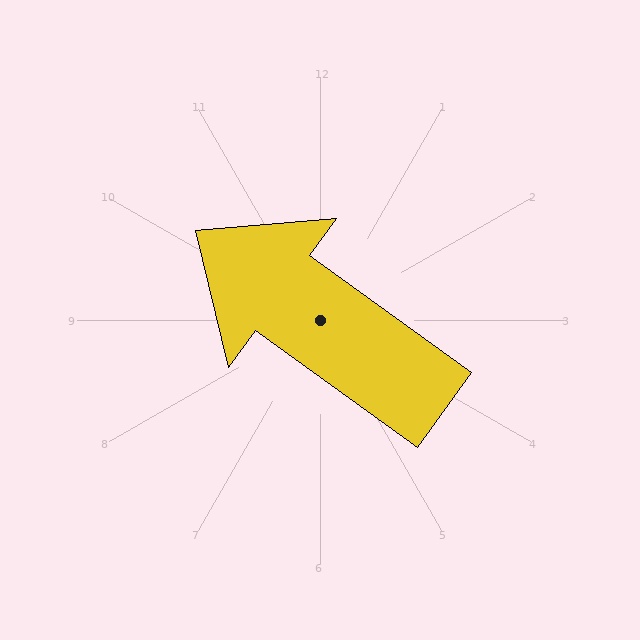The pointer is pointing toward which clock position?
Roughly 10 o'clock.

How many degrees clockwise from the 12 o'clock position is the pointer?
Approximately 306 degrees.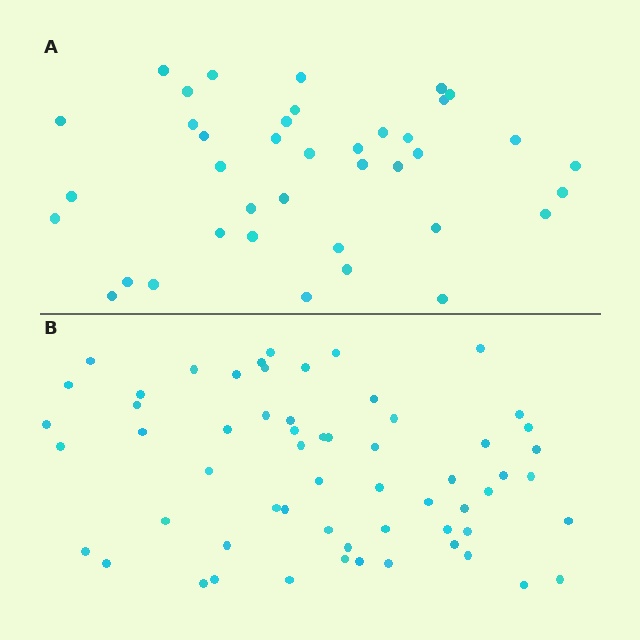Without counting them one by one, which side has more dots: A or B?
Region B (the bottom region) has more dots.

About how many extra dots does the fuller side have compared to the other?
Region B has approximately 20 more dots than region A.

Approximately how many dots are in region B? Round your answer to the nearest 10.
About 60 dots.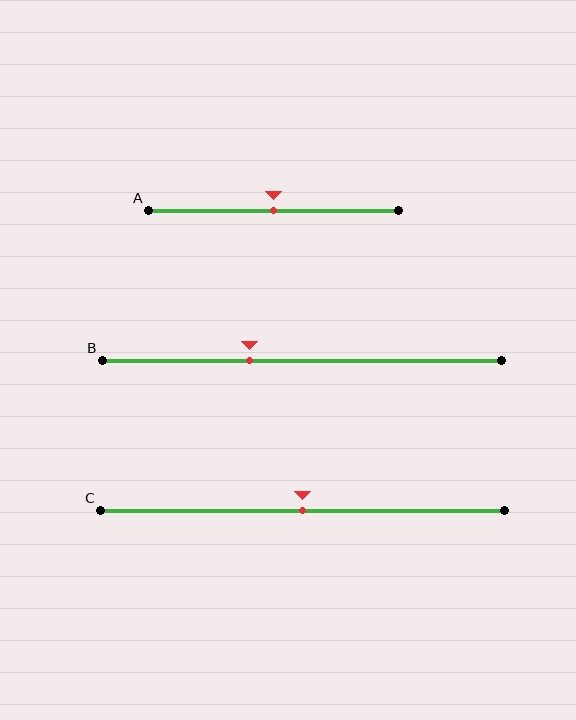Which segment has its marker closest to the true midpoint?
Segment A has its marker closest to the true midpoint.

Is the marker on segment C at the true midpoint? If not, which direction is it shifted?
Yes, the marker on segment C is at the true midpoint.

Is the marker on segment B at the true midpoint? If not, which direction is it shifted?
No, the marker on segment B is shifted to the left by about 13% of the segment length.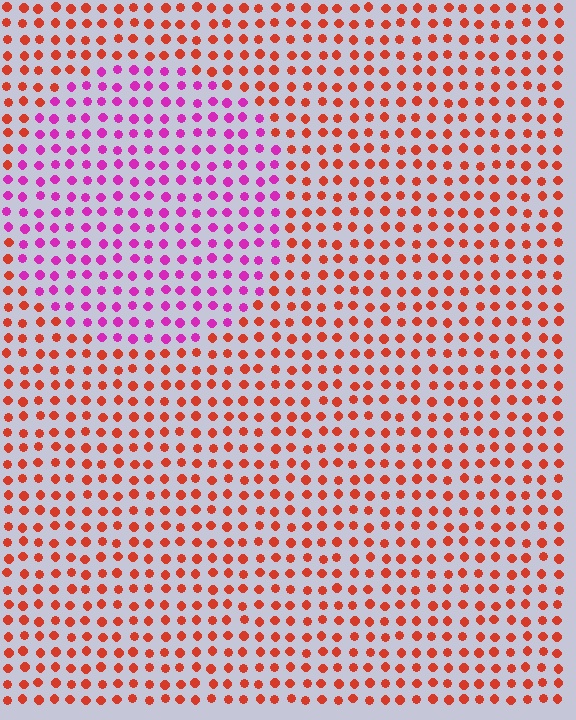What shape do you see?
I see a circle.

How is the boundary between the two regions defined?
The boundary is defined purely by a slight shift in hue (about 57 degrees). Spacing, size, and orientation are identical on both sides.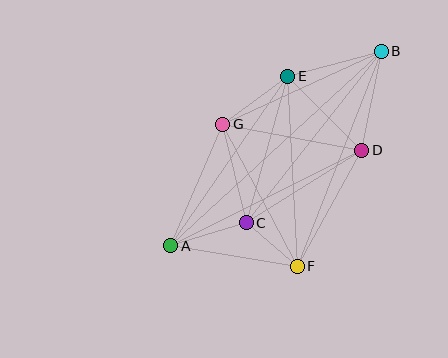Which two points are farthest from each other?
Points A and B are farthest from each other.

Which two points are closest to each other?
Points C and F are closest to each other.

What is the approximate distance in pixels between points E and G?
The distance between E and G is approximately 81 pixels.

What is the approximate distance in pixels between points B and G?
The distance between B and G is approximately 175 pixels.